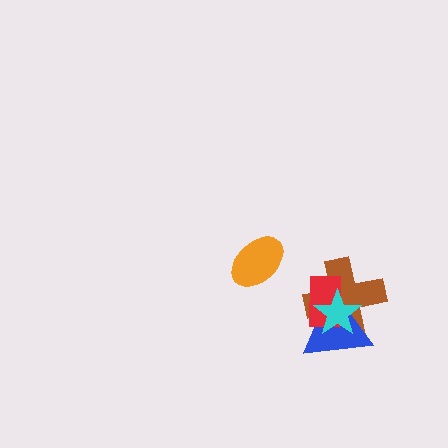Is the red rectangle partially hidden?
Yes, it is partially covered by another shape.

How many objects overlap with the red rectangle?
3 objects overlap with the red rectangle.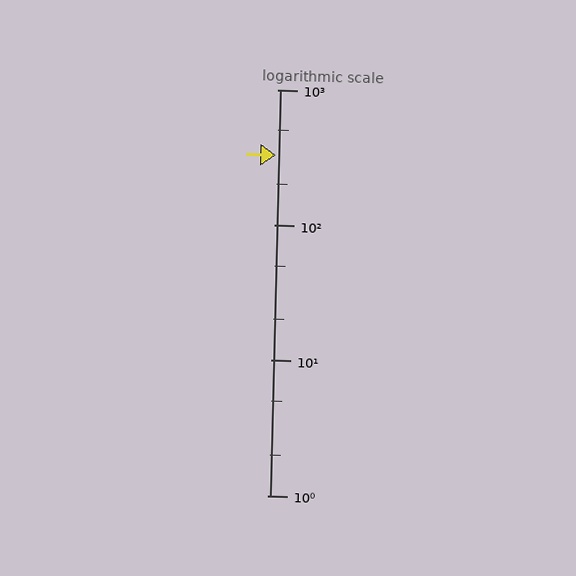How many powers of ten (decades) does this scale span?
The scale spans 3 decades, from 1 to 1000.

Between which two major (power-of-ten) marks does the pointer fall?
The pointer is between 100 and 1000.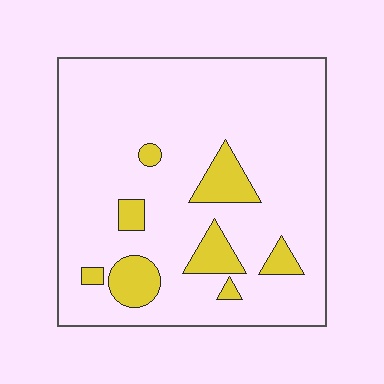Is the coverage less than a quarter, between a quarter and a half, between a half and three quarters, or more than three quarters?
Less than a quarter.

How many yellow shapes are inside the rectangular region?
8.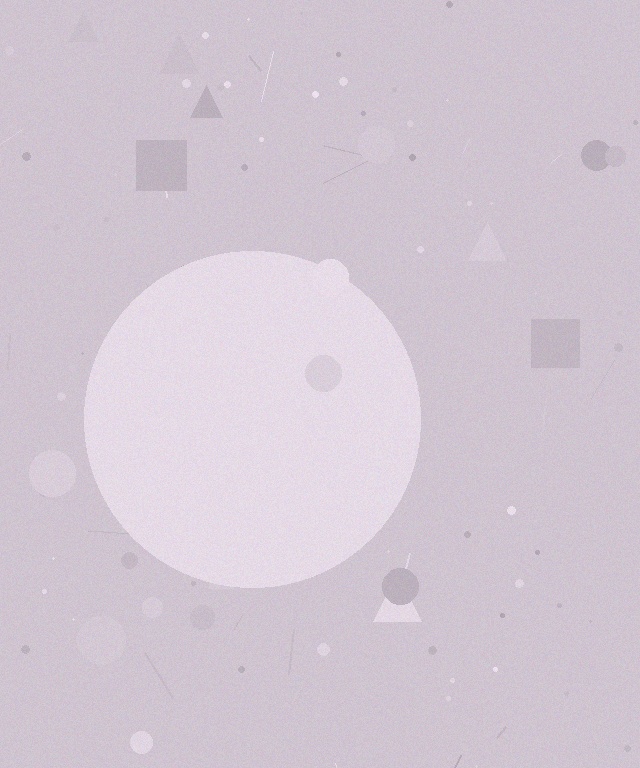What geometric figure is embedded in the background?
A circle is embedded in the background.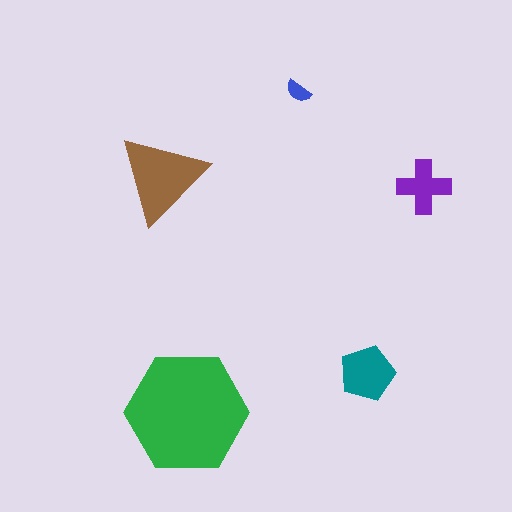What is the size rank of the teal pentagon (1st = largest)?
3rd.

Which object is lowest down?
The green hexagon is bottommost.